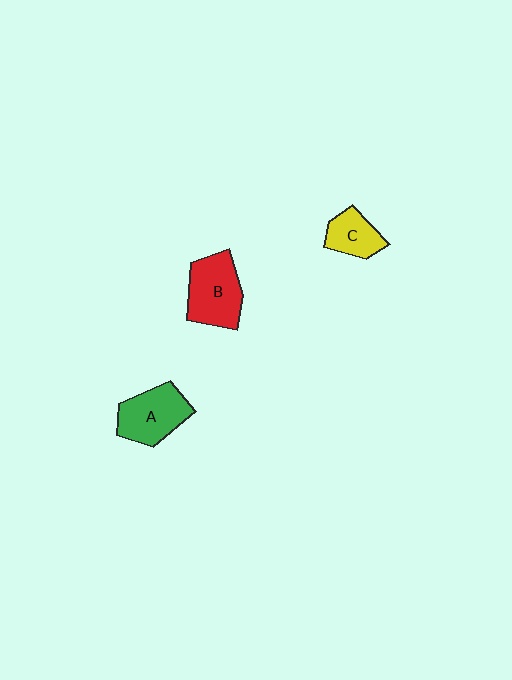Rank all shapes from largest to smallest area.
From largest to smallest: B (red), A (green), C (yellow).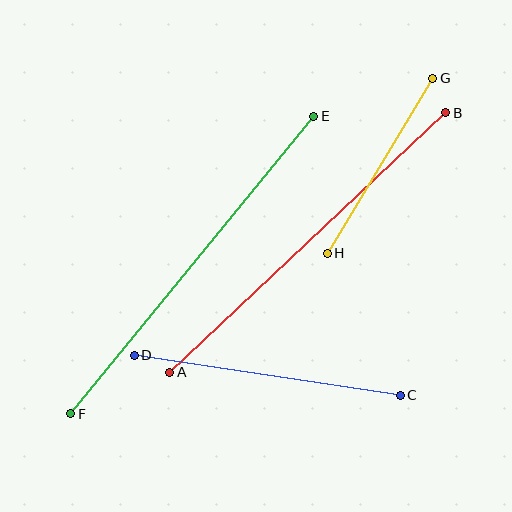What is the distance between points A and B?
The distance is approximately 379 pixels.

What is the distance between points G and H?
The distance is approximately 204 pixels.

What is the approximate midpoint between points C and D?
The midpoint is at approximately (267, 375) pixels.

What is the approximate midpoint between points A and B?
The midpoint is at approximately (308, 242) pixels.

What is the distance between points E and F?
The distance is approximately 384 pixels.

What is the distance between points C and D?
The distance is approximately 269 pixels.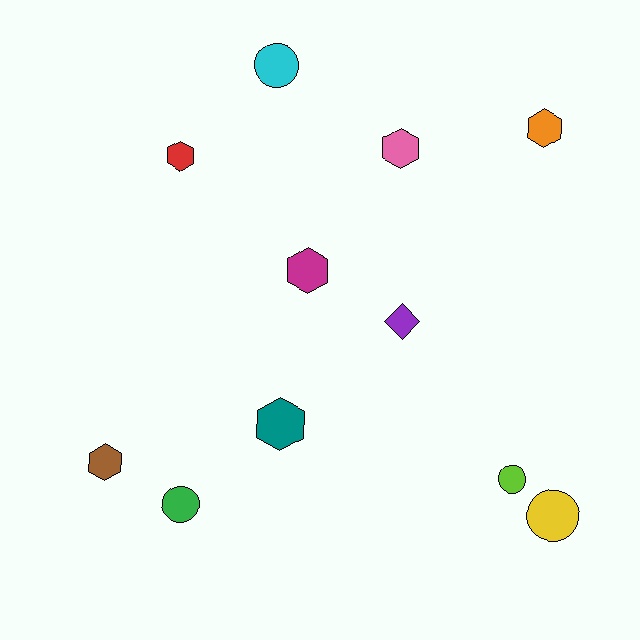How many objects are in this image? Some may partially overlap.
There are 11 objects.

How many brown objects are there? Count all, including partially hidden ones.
There is 1 brown object.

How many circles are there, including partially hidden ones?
There are 4 circles.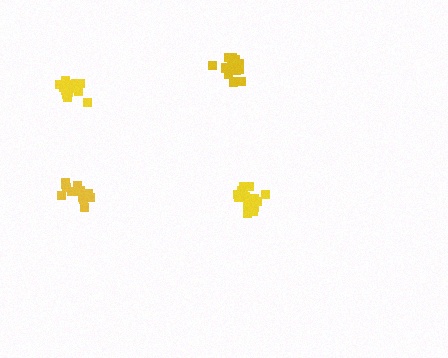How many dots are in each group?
Group 1: 15 dots, Group 2: 16 dots, Group 3: 16 dots, Group 4: 18 dots (65 total).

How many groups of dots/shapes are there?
There are 4 groups.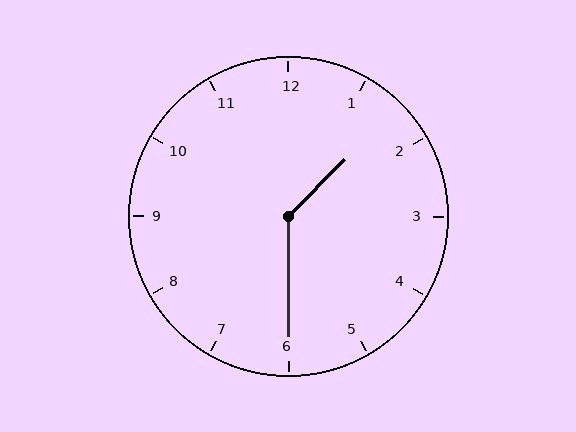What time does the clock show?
1:30.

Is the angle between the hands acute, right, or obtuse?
It is obtuse.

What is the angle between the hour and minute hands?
Approximately 135 degrees.